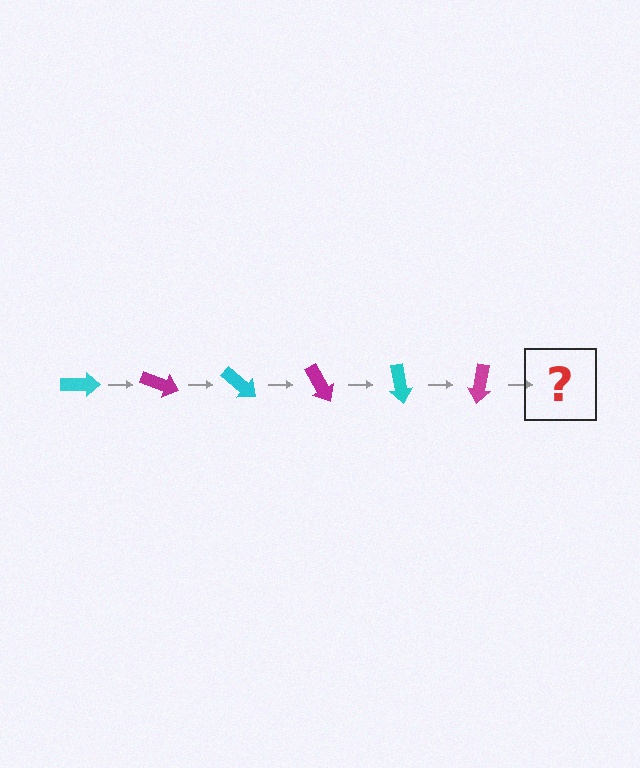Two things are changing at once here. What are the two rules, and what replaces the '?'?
The two rules are that it rotates 20 degrees each step and the color cycles through cyan and magenta. The '?' should be a cyan arrow, rotated 120 degrees from the start.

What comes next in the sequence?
The next element should be a cyan arrow, rotated 120 degrees from the start.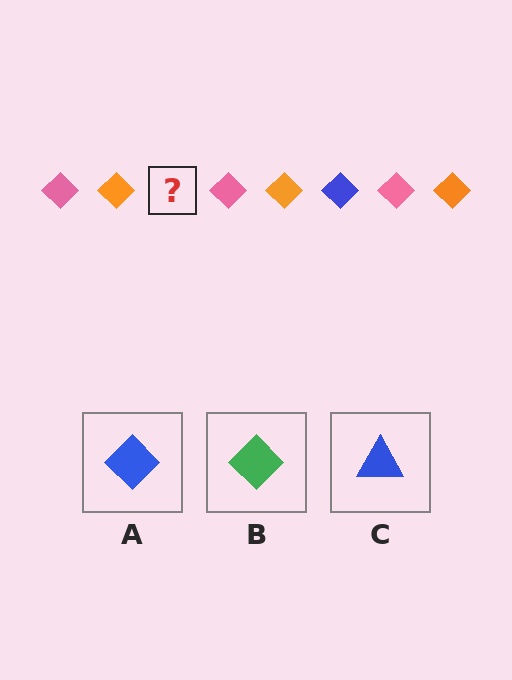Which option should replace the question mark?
Option A.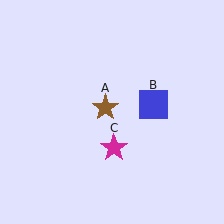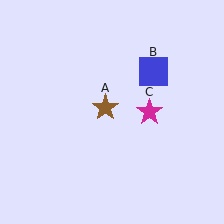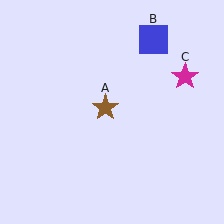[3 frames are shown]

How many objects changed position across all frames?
2 objects changed position: blue square (object B), magenta star (object C).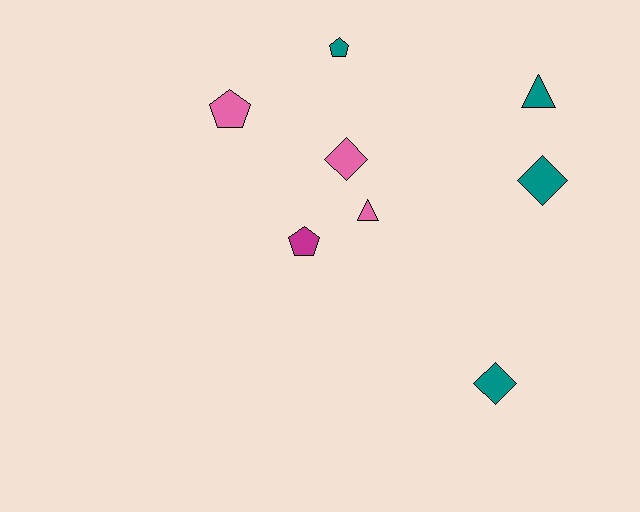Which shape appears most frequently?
Pentagon, with 3 objects.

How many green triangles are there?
There are no green triangles.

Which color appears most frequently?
Teal, with 4 objects.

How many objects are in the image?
There are 8 objects.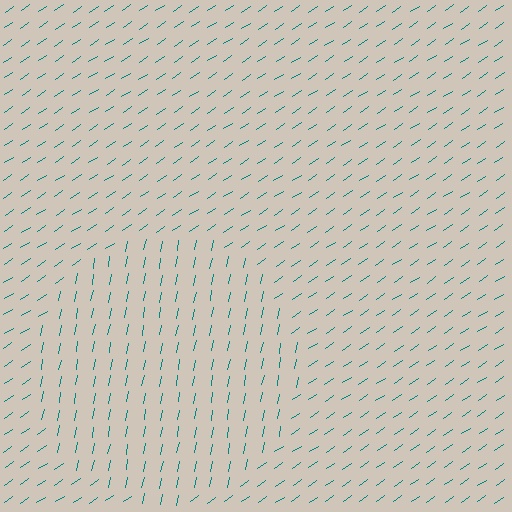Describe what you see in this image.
The image is filled with small teal line segments. A circle region in the image has lines oriented differently from the surrounding lines, creating a visible texture boundary.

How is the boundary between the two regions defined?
The boundary is defined purely by a change in line orientation (approximately 45 degrees difference). All lines are the same color and thickness.